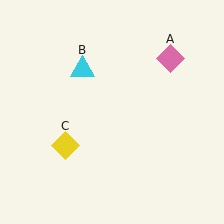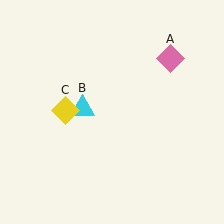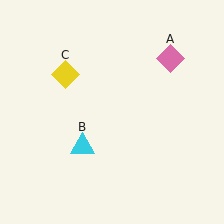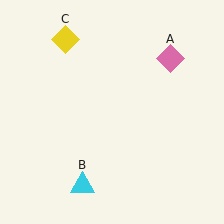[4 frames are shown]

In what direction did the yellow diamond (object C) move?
The yellow diamond (object C) moved up.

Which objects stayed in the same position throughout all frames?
Pink diamond (object A) remained stationary.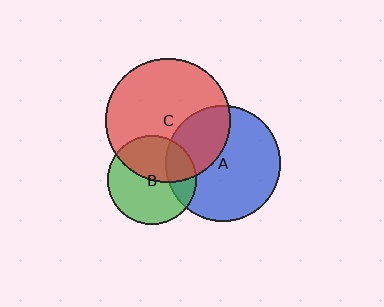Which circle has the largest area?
Circle C (red).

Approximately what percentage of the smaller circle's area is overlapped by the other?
Approximately 35%.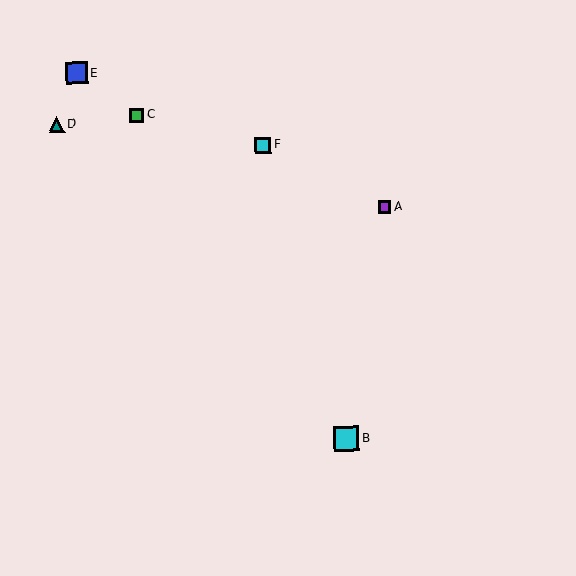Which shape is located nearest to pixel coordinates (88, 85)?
The blue square (labeled E) at (77, 73) is nearest to that location.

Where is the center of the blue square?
The center of the blue square is at (77, 73).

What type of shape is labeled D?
Shape D is a teal triangle.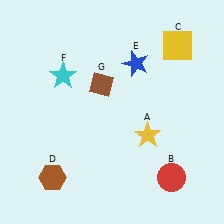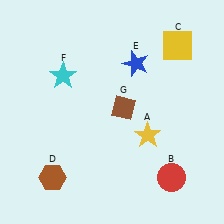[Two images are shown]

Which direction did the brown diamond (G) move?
The brown diamond (G) moved down.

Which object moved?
The brown diamond (G) moved down.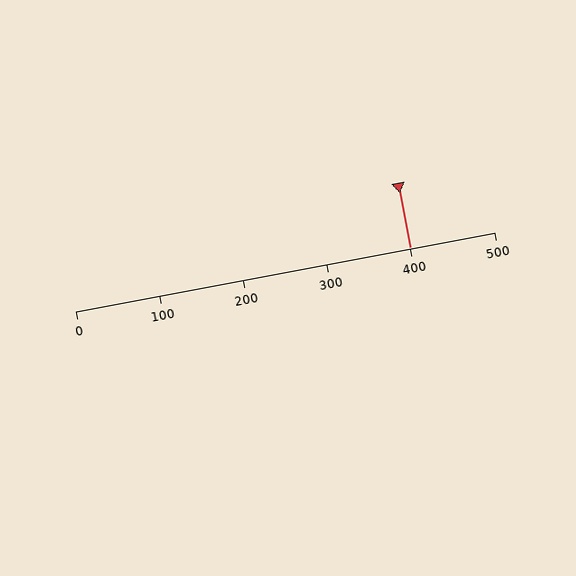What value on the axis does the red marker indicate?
The marker indicates approximately 400.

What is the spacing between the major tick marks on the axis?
The major ticks are spaced 100 apart.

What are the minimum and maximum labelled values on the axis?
The axis runs from 0 to 500.